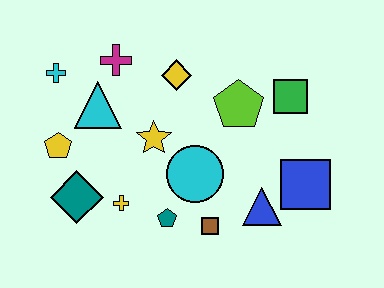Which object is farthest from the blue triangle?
The cyan cross is farthest from the blue triangle.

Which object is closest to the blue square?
The blue triangle is closest to the blue square.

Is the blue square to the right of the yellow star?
Yes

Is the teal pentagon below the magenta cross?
Yes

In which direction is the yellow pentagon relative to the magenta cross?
The yellow pentagon is below the magenta cross.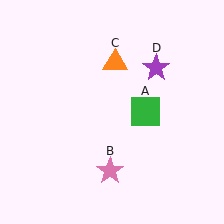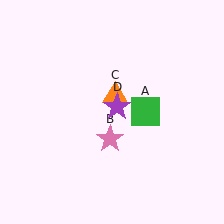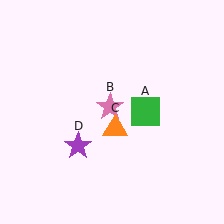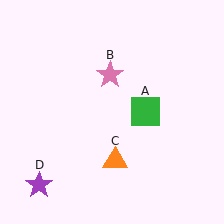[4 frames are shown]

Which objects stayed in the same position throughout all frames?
Green square (object A) remained stationary.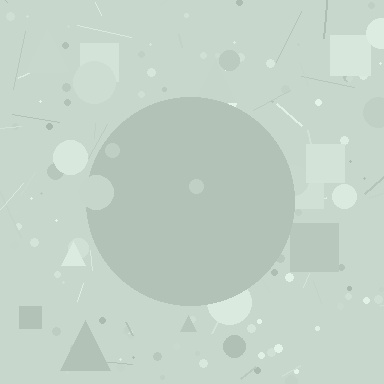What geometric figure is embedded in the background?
A circle is embedded in the background.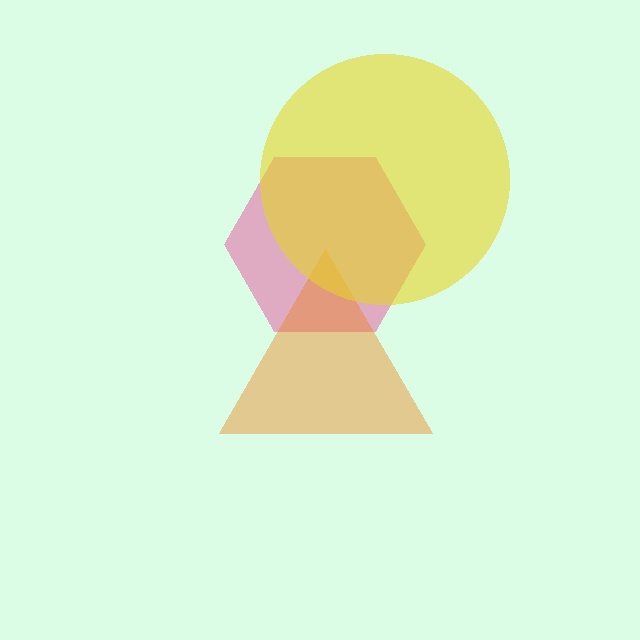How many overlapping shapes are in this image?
There are 3 overlapping shapes in the image.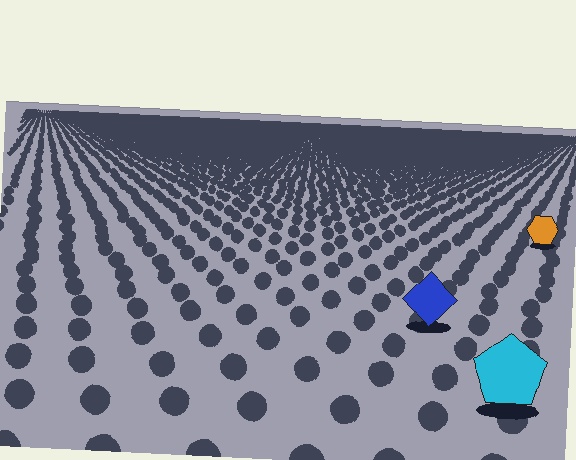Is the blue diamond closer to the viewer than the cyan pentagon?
No. The cyan pentagon is closer — you can tell from the texture gradient: the ground texture is coarser near it.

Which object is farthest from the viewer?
The orange hexagon is farthest from the viewer. It appears smaller and the ground texture around it is denser.